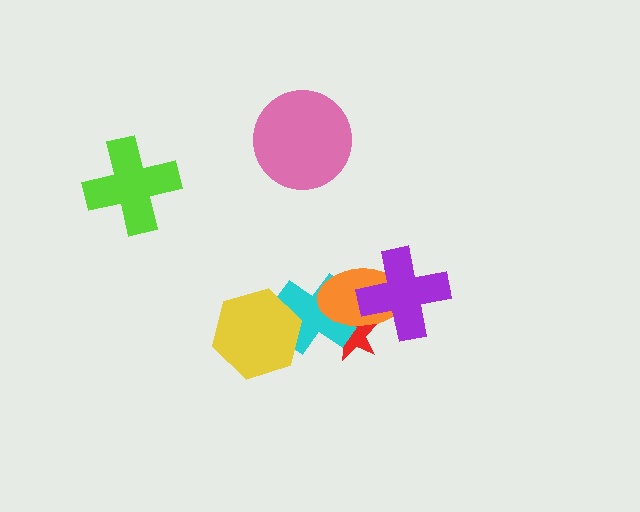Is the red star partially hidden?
Yes, it is partially covered by another shape.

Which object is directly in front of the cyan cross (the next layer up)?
The orange ellipse is directly in front of the cyan cross.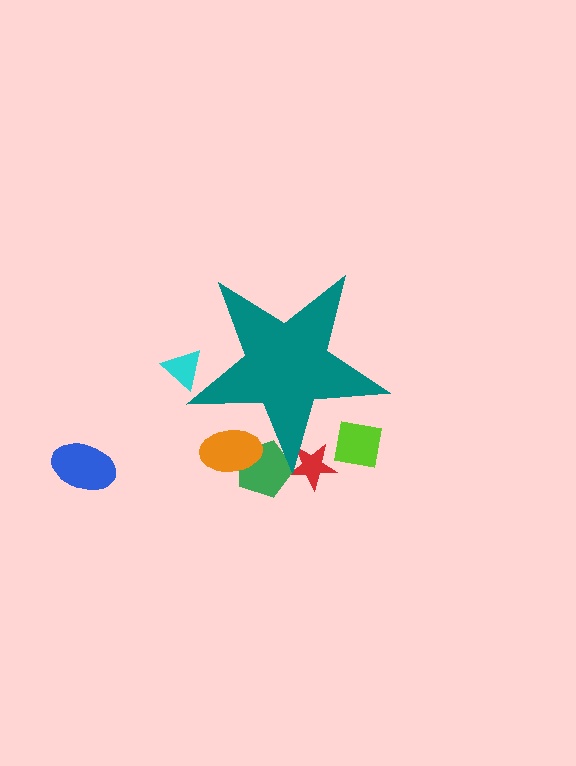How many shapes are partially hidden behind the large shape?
5 shapes are partially hidden.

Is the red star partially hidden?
Yes, the red star is partially hidden behind the teal star.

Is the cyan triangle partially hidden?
Yes, the cyan triangle is partially hidden behind the teal star.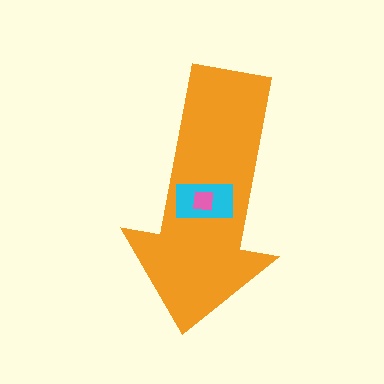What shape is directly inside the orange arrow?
The cyan rectangle.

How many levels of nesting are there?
3.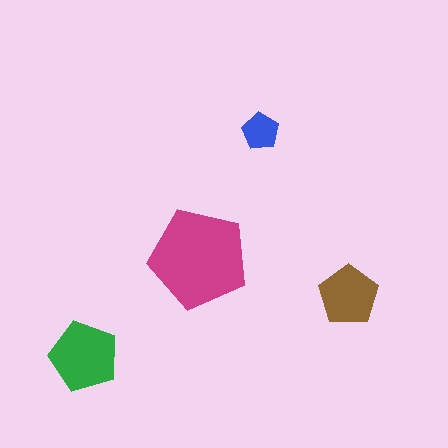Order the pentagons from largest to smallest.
the magenta one, the green one, the brown one, the blue one.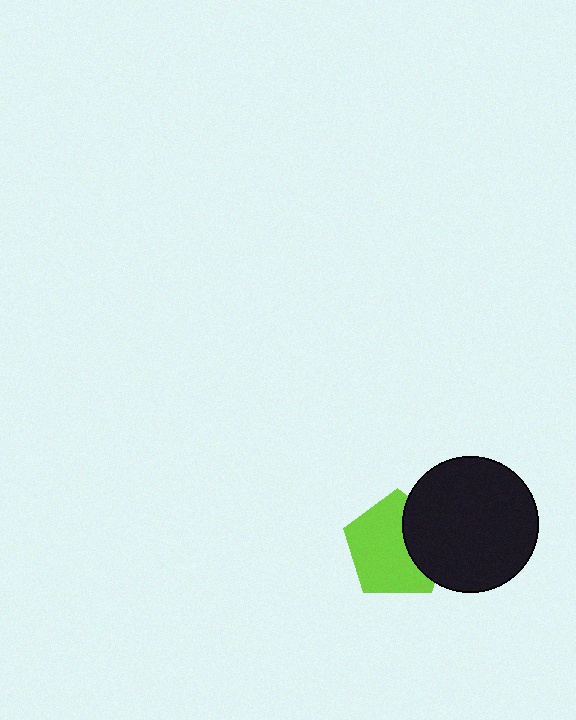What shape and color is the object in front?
The object in front is a black circle.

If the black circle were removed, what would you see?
You would see the complete lime pentagon.